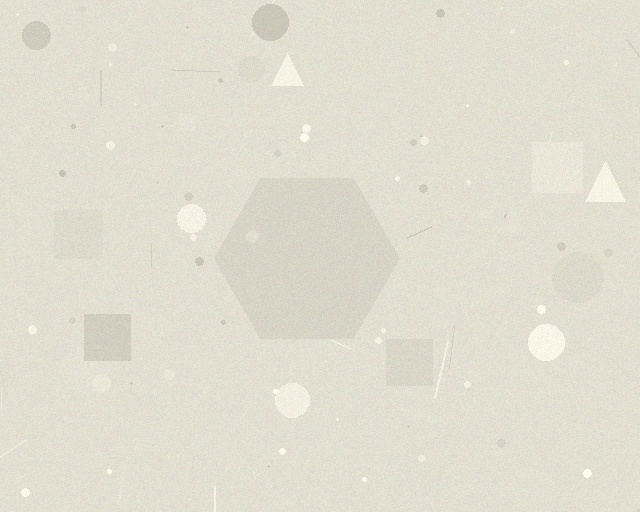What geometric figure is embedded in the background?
A hexagon is embedded in the background.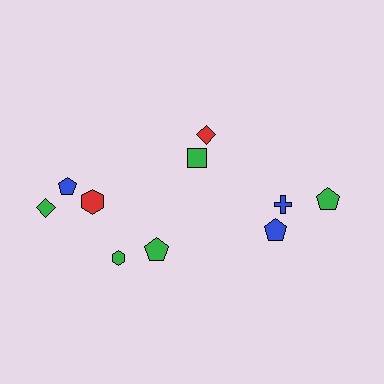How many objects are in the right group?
There are 3 objects.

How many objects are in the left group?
There are 7 objects.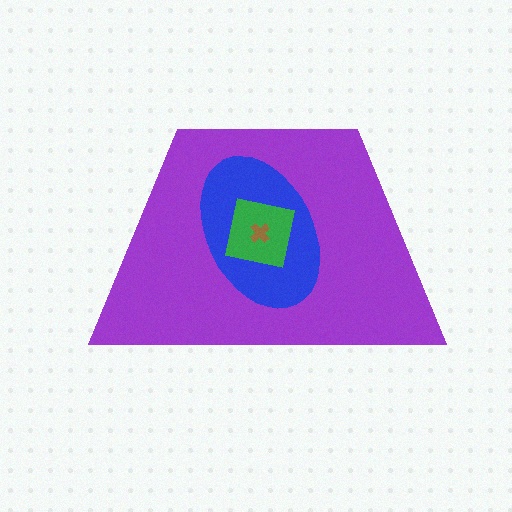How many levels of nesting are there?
4.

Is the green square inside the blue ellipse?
Yes.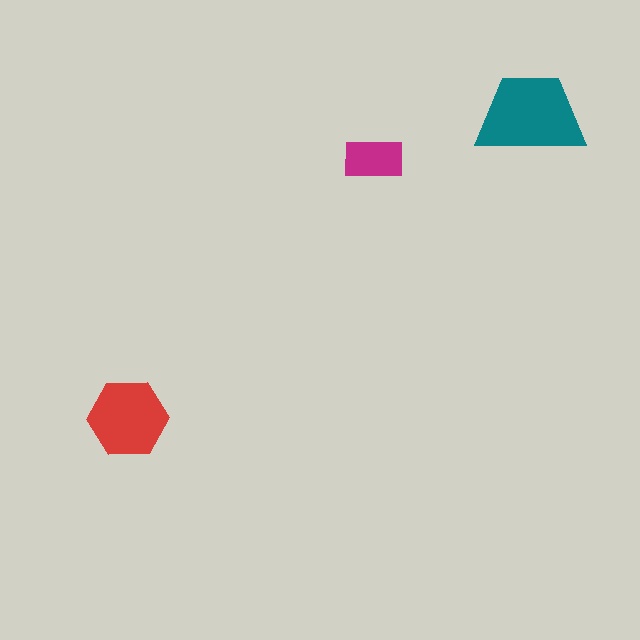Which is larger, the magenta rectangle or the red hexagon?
The red hexagon.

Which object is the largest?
The teal trapezoid.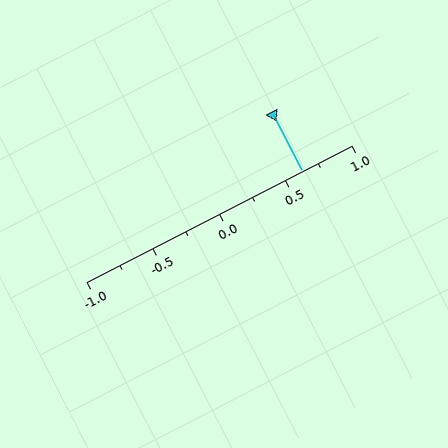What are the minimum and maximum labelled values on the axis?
The axis runs from -1.0 to 1.0.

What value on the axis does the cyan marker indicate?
The marker indicates approximately 0.62.